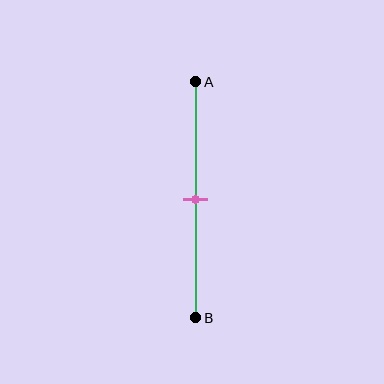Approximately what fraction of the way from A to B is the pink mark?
The pink mark is approximately 50% of the way from A to B.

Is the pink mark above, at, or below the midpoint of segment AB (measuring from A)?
The pink mark is approximately at the midpoint of segment AB.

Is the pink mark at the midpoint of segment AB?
Yes, the mark is approximately at the midpoint.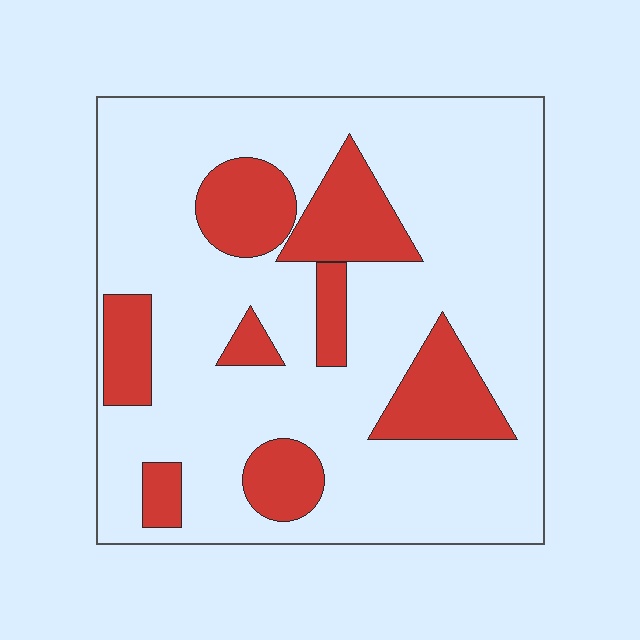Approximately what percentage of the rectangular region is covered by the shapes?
Approximately 25%.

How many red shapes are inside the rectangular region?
8.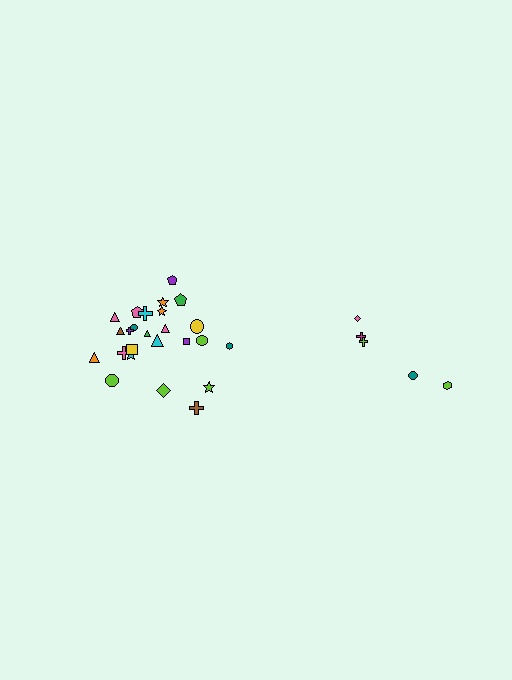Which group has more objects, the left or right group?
The left group.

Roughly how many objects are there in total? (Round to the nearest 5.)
Roughly 30 objects in total.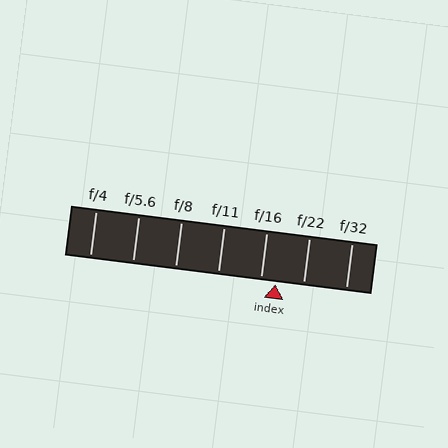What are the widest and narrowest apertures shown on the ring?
The widest aperture shown is f/4 and the narrowest is f/32.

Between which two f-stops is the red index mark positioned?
The index mark is between f/16 and f/22.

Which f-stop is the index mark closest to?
The index mark is closest to f/16.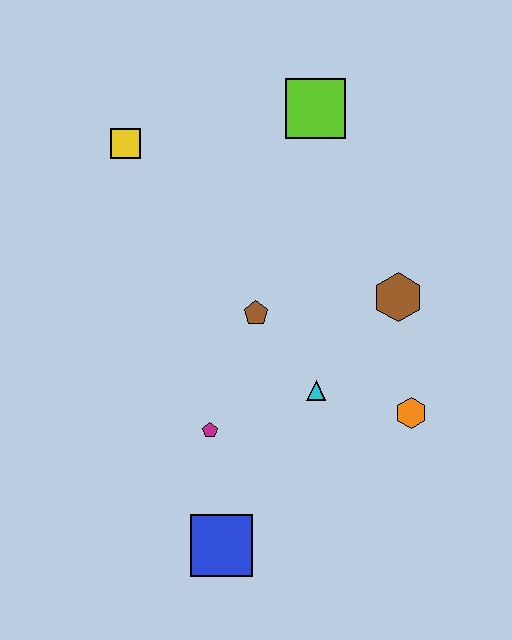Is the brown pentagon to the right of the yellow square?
Yes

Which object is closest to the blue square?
The magenta pentagon is closest to the blue square.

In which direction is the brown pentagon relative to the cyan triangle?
The brown pentagon is above the cyan triangle.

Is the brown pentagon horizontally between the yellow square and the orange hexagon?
Yes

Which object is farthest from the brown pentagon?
The blue square is farthest from the brown pentagon.